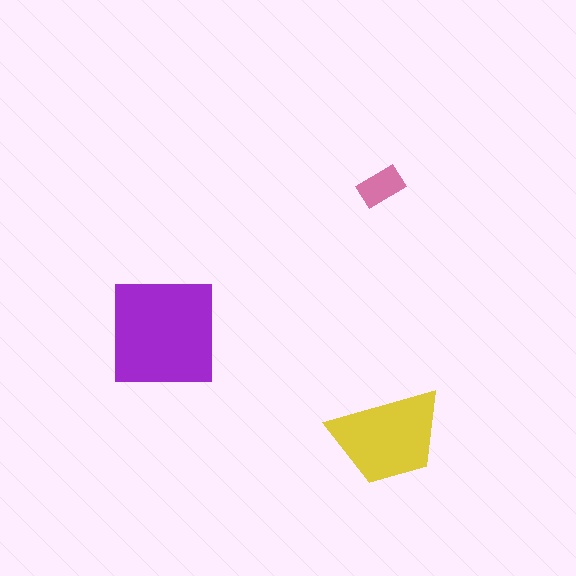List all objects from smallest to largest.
The pink rectangle, the yellow trapezoid, the purple square.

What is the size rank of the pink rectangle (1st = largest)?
3rd.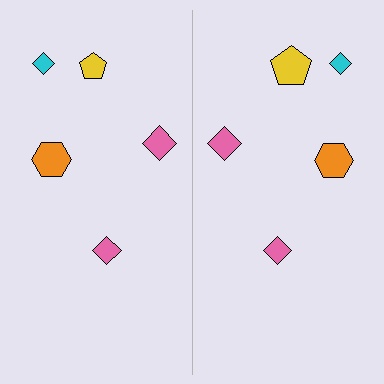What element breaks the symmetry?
The yellow pentagon on the right side has a different size than its mirror counterpart.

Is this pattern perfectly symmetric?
No, the pattern is not perfectly symmetric. The yellow pentagon on the right side has a different size than its mirror counterpart.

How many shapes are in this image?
There are 10 shapes in this image.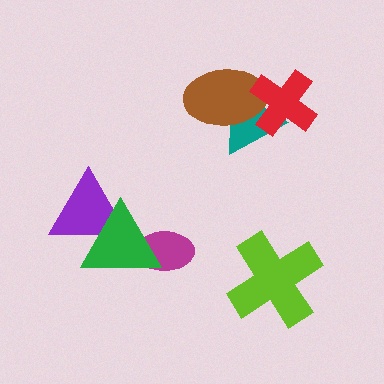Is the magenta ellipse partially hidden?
Yes, it is partially covered by another shape.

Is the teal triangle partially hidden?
Yes, it is partially covered by another shape.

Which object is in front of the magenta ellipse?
The green triangle is in front of the magenta ellipse.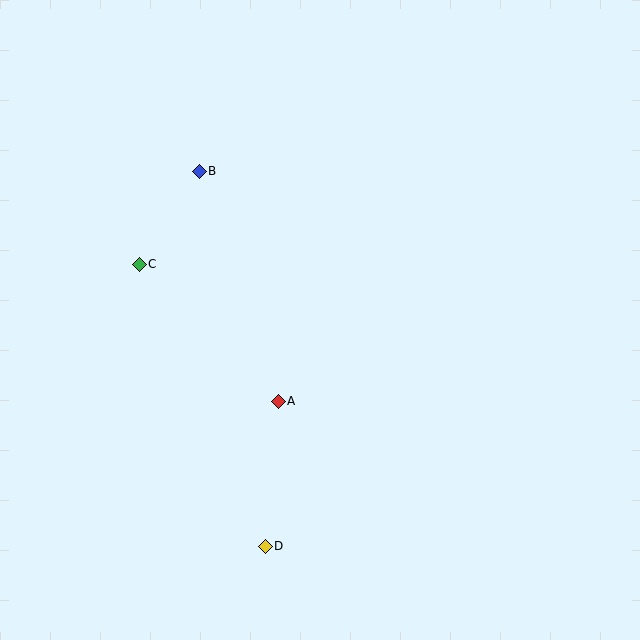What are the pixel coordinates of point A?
Point A is at (278, 401).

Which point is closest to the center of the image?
Point A at (278, 401) is closest to the center.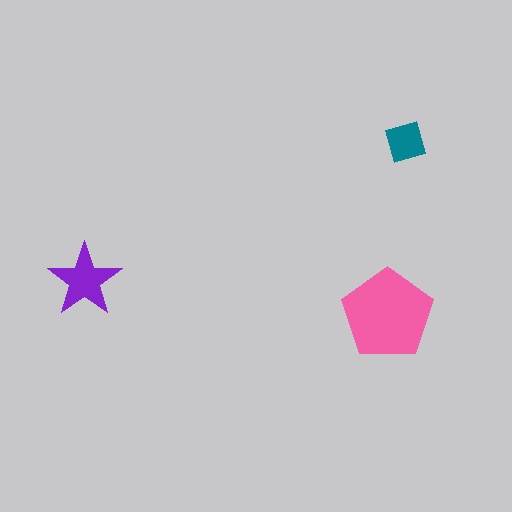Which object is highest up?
The teal square is topmost.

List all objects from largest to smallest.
The pink pentagon, the purple star, the teal square.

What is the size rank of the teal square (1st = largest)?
3rd.